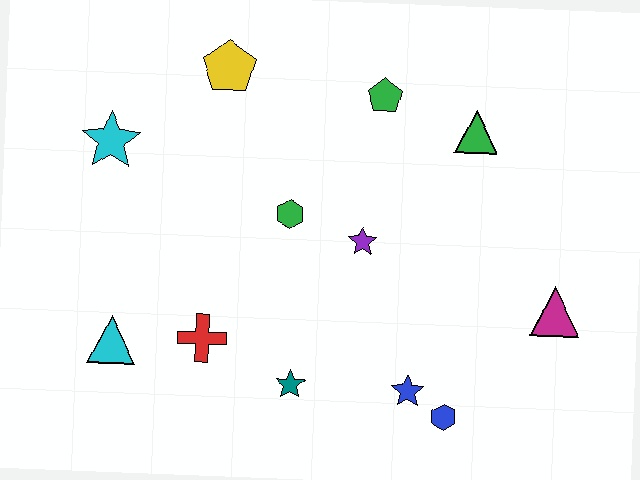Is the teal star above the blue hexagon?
Yes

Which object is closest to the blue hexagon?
The blue star is closest to the blue hexagon.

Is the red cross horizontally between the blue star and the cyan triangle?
Yes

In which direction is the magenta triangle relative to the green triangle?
The magenta triangle is below the green triangle.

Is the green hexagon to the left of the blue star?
Yes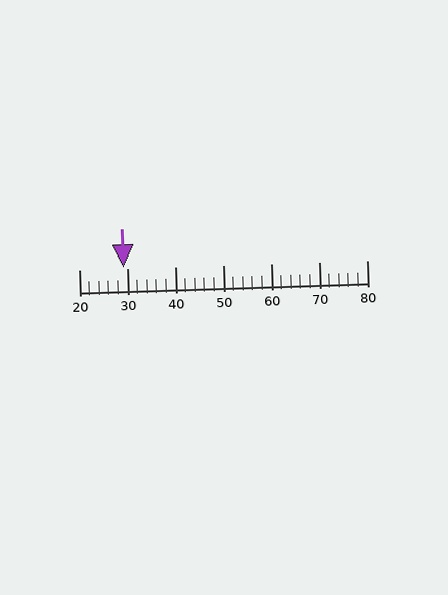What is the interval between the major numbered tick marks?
The major tick marks are spaced 10 units apart.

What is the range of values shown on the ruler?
The ruler shows values from 20 to 80.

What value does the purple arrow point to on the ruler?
The purple arrow points to approximately 29.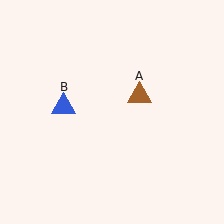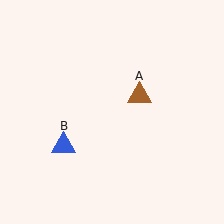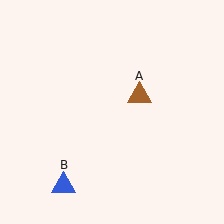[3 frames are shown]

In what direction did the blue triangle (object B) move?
The blue triangle (object B) moved down.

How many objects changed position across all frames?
1 object changed position: blue triangle (object B).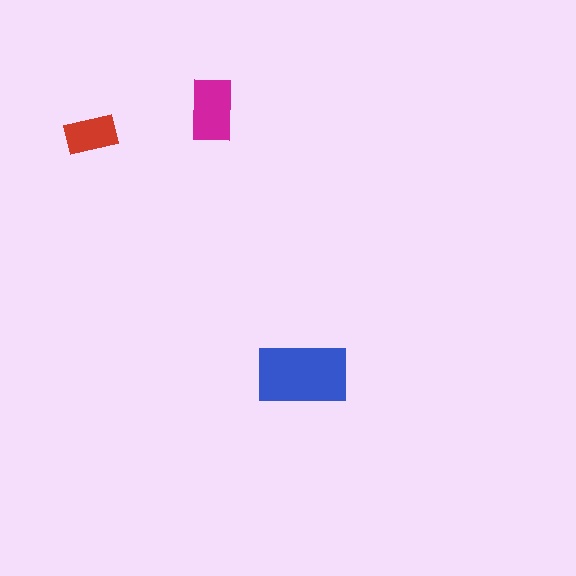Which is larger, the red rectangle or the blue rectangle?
The blue one.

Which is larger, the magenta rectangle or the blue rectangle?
The blue one.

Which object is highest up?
The magenta rectangle is topmost.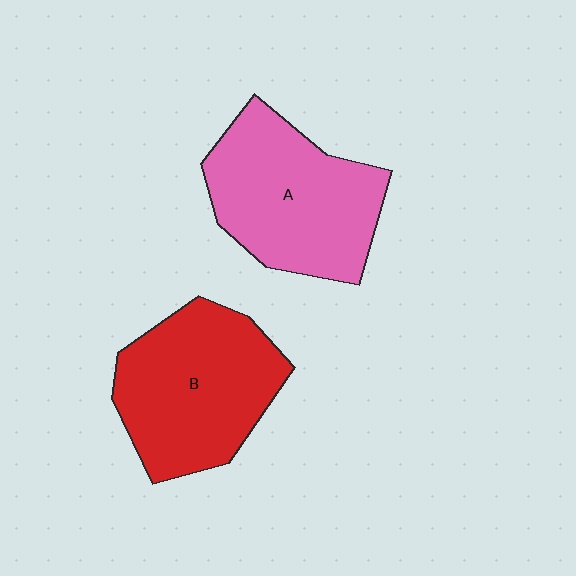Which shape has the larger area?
Shape B (red).